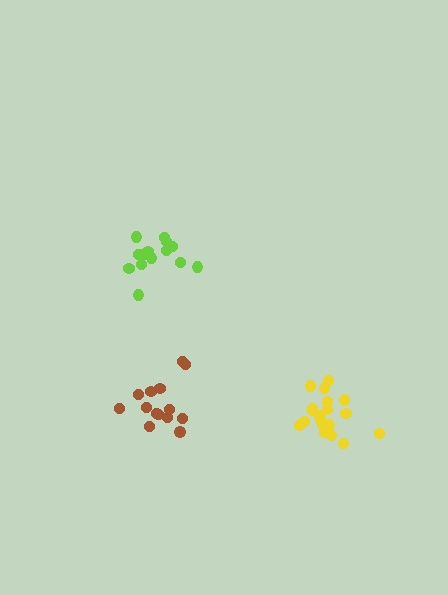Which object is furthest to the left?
The lime cluster is leftmost.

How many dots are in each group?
Group 1: 15 dots, Group 2: 14 dots, Group 3: 19 dots (48 total).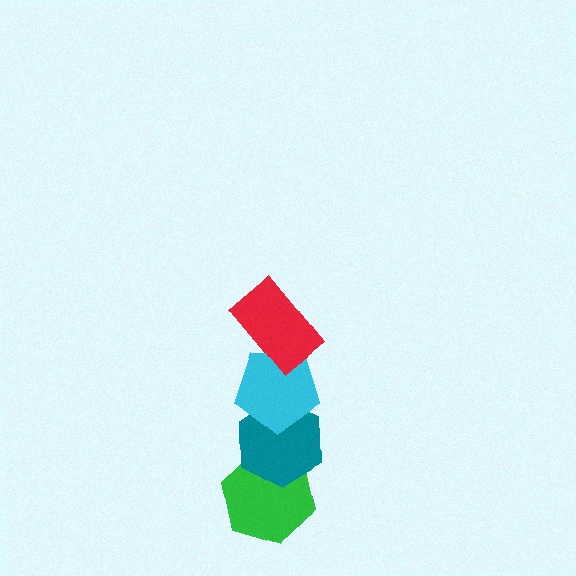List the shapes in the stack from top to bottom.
From top to bottom: the red rectangle, the cyan pentagon, the teal hexagon, the green hexagon.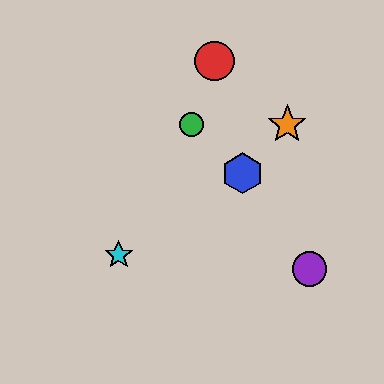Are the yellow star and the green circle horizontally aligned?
Yes, both are at y≈124.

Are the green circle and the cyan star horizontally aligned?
No, the green circle is at y≈124 and the cyan star is at y≈255.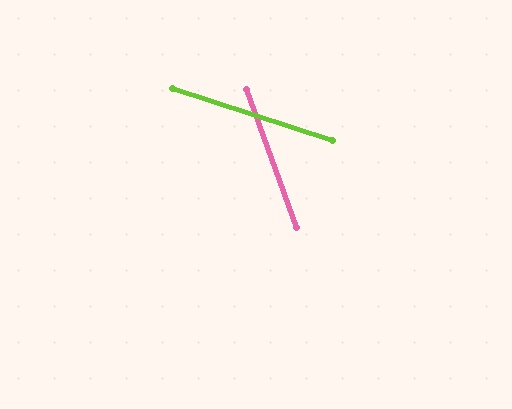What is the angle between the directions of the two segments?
Approximately 52 degrees.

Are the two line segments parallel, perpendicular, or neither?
Neither parallel nor perpendicular — they differ by about 52°.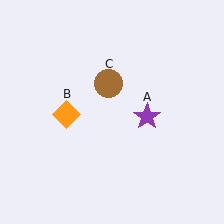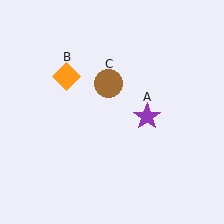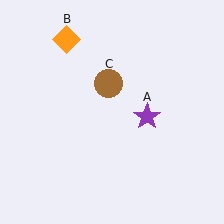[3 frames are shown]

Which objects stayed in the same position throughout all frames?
Purple star (object A) and brown circle (object C) remained stationary.